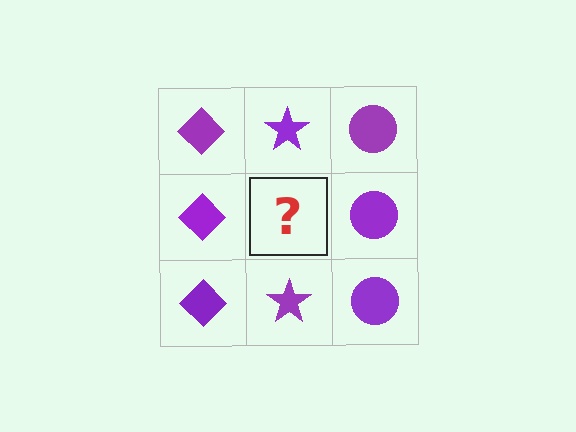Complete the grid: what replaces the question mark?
The question mark should be replaced with a purple star.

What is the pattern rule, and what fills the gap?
The rule is that each column has a consistent shape. The gap should be filled with a purple star.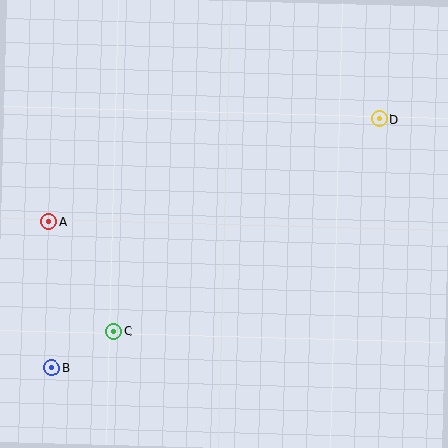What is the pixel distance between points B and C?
The distance between B and C is 72 pixels.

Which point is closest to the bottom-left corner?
Point B is closest to the bottom-left corner.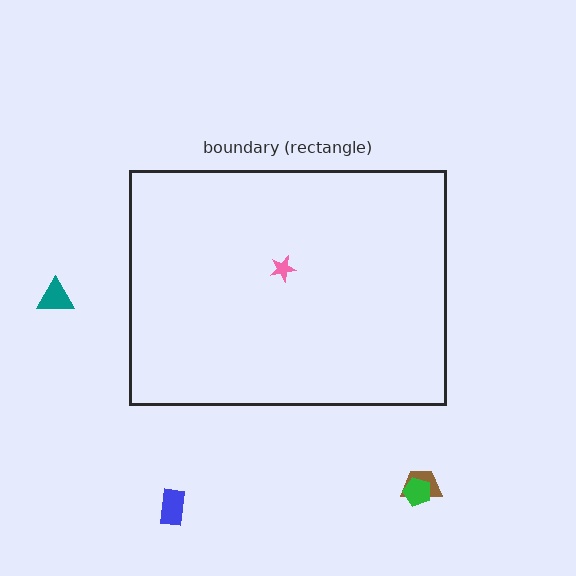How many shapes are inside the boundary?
1 inside, 4 outside.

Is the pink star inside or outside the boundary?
Inside.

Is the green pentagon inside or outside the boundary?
Outside.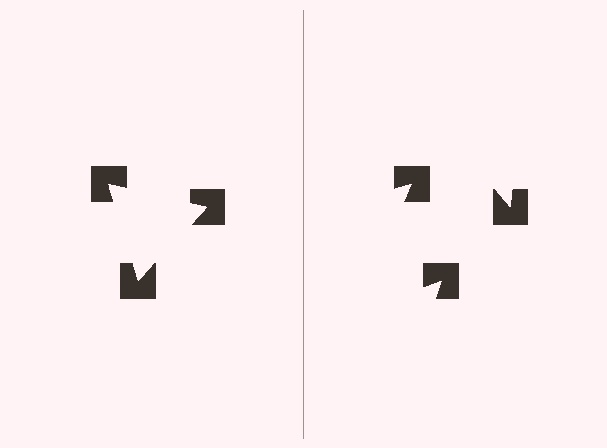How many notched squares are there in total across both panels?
6 — 3 on each side.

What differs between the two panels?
The notched squares are positioned identically on both sides; only the wedge orientations differ. On the left they align to a triangle; on the right they are misaligned.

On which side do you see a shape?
An illusory triangle appears on the left side. On the right side the wedge cuts are rotated, so no coherent shape forms.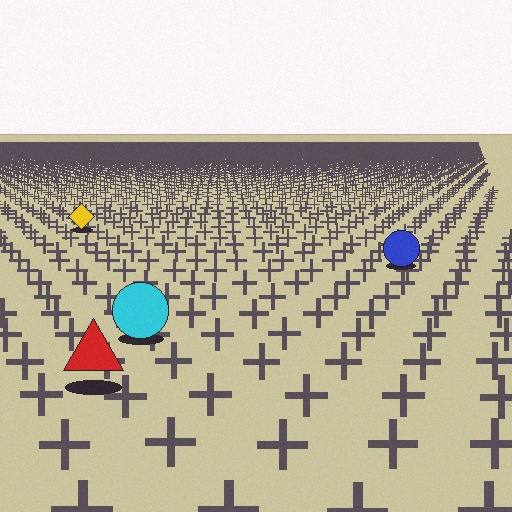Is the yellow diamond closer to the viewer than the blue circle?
No. The blue circle is closer — you can tell from the texture gradient: the ground texture is coarser near it.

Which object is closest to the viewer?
The red triangle is closest. The texture marks near it are larger and more spread out.